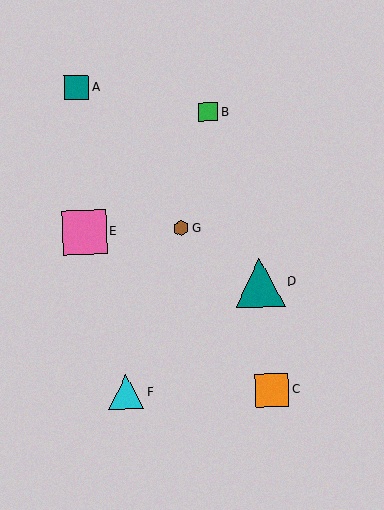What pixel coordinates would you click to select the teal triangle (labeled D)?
Click at (260, 282) to select the teal triangle D.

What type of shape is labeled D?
Shape D is a teal triangle.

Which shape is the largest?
The teal triangle (labeled D) is the largest.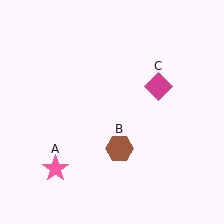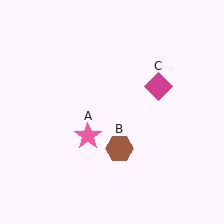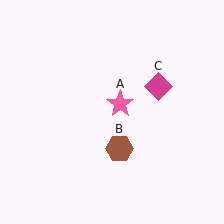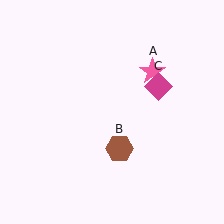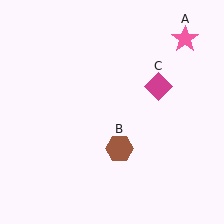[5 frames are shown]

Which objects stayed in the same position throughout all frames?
Brown hexagon (object B) and magenta diamond (object C) remained stationary.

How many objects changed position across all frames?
1 object changed position: pink star (object A).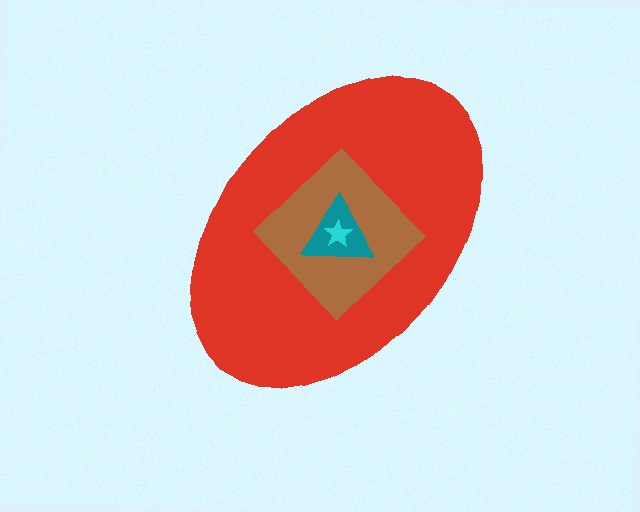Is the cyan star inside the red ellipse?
Yes.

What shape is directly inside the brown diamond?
The teal triangle.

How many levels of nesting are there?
4.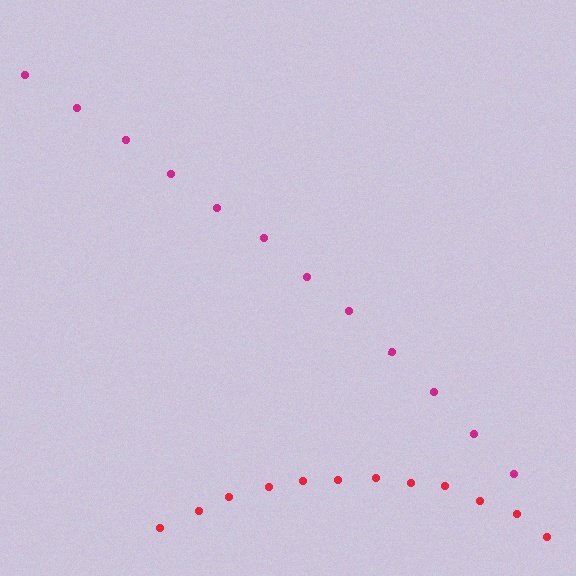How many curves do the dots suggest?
There are 2 distinct paths.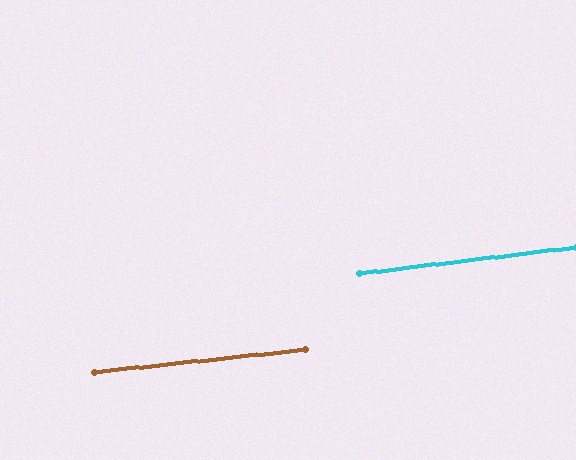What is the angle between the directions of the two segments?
Approximately 1 degree.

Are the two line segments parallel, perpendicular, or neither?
Parallel — their directions differ by only 0.9°.